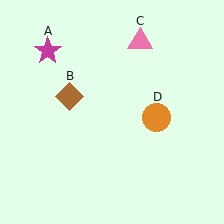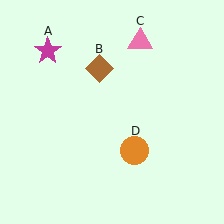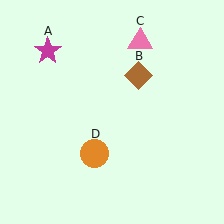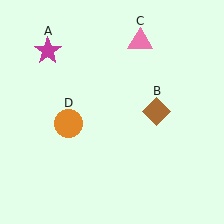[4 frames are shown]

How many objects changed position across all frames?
2 objects changed position: brown diamond (object B), orange circle (object D).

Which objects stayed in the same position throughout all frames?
Magenta star (object A) and pink triangle (object C) remained stationary.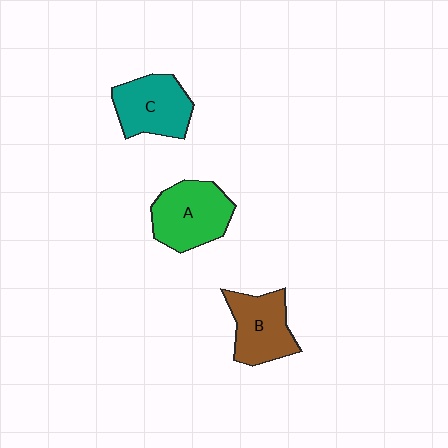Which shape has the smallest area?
Shape B (brown).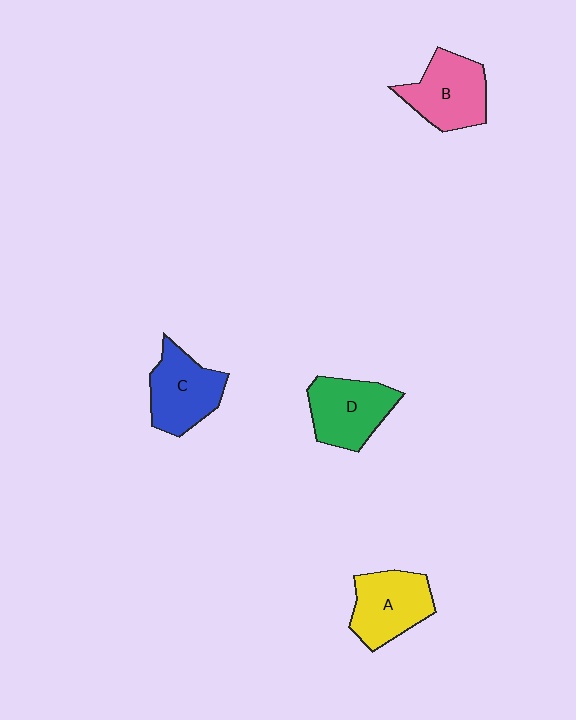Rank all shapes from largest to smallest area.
From largest to smallest: B (pink), A (yellow), D (green), C (blue).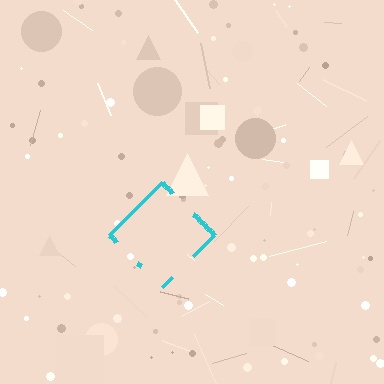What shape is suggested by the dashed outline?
The dashed outline suggests a diamond.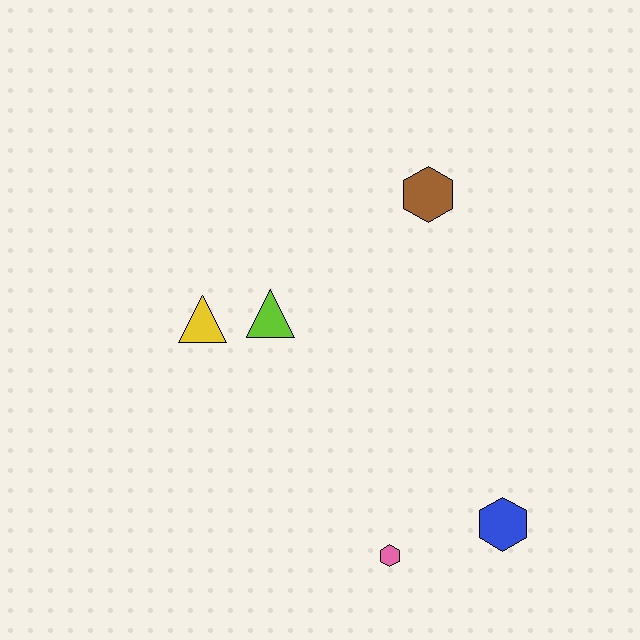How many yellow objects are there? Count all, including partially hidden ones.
There is 1 yellow object.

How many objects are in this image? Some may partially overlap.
There are 5 objects.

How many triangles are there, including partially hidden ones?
There are 2 triangles.